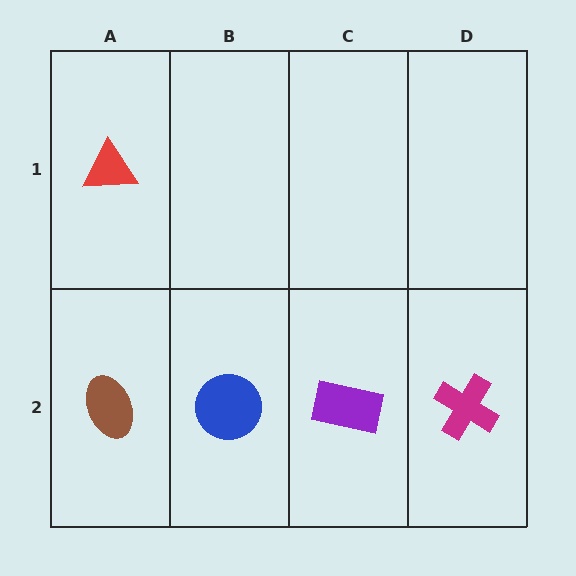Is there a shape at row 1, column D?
No, that cell is empty.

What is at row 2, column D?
A magenta cross.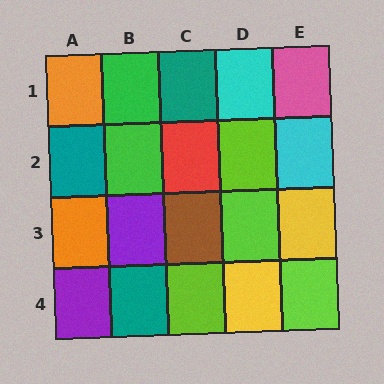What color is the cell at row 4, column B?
Teal.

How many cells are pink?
1 cell is pink.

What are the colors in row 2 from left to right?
Teal, green, red, lime, cyan.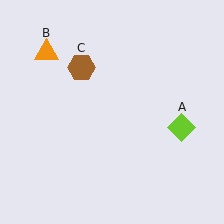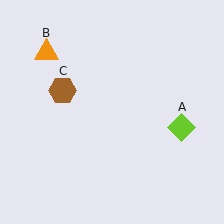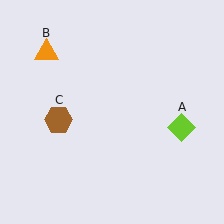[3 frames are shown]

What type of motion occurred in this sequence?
The brown hexagon (object C) rotated counterclockwise around the center of the scene.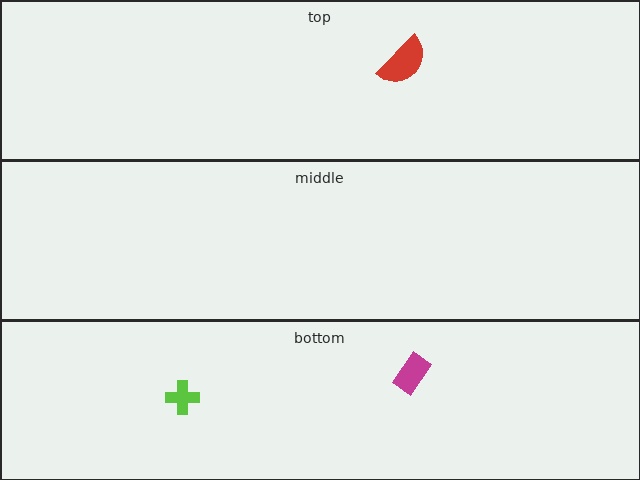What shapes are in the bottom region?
The lime cross, the magenta rectangle.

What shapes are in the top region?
The red semicircle.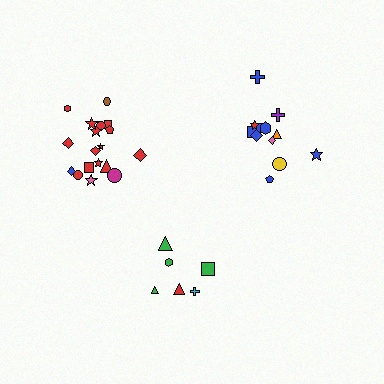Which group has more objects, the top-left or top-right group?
The top-left group.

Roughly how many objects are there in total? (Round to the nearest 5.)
Roughly 35 objects in total.